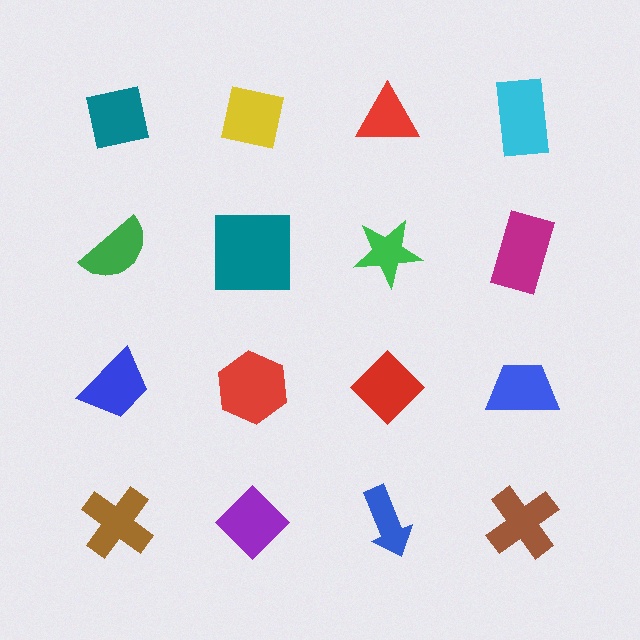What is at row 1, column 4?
A cyan rectangle.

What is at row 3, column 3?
A red diamond.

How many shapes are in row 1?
4 shapes.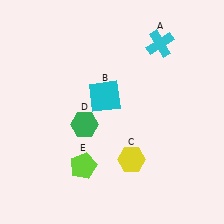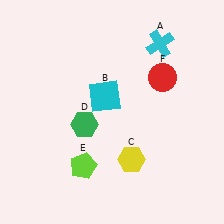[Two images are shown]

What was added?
A red circle (F) was added in Image 2.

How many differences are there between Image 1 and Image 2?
There is 1 difference between the two images.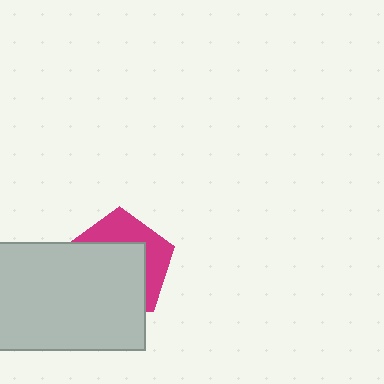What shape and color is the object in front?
The object in front is a light gray rectangle.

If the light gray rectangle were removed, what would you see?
You would see the complete magenta pentagon.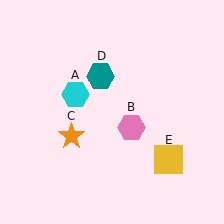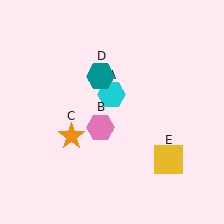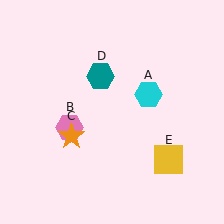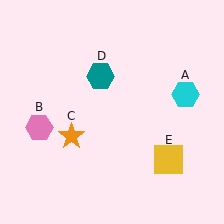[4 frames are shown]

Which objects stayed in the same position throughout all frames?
Orange star (object C) and teal hexagon (object D) and yellow square (object E) remained stationary.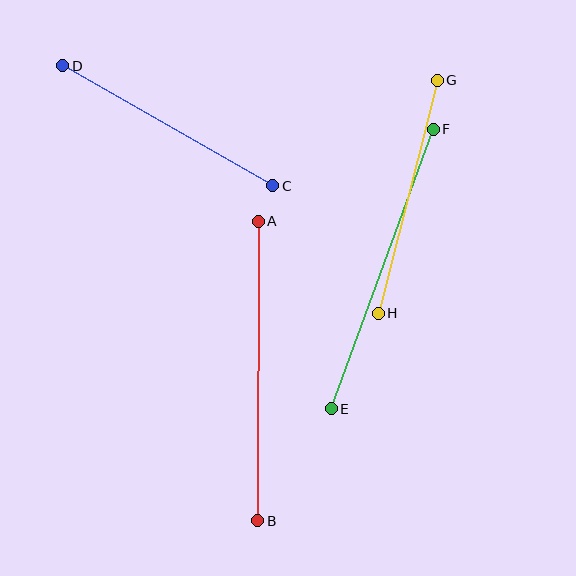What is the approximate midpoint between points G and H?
The midpoint is at approximately (408, 197) pixels.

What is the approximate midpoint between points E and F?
The midpoint is at approximately (382, 269) pixels.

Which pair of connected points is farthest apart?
Points A and B are farthest apart.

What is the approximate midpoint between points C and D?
The midpoint is at approximately (168, 126) pixels.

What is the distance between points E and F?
The distance is approximately 297 pixels.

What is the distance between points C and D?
The distance is approximately 242 pixels.